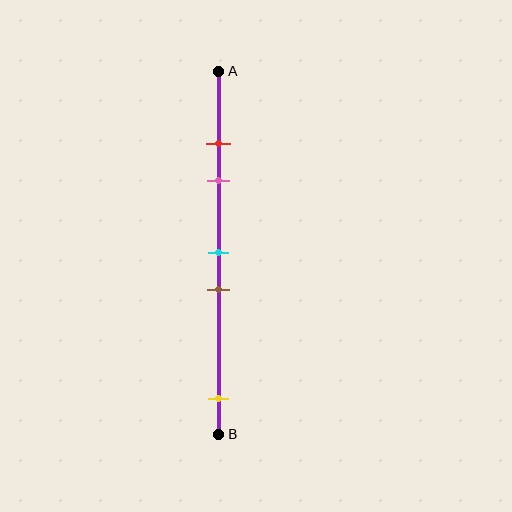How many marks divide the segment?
There are 5 marks dividing the segment.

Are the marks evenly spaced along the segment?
No, the marks are not evenly spaced.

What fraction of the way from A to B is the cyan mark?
The cyan mark is approximately 50% (0.5) of the way from A to B.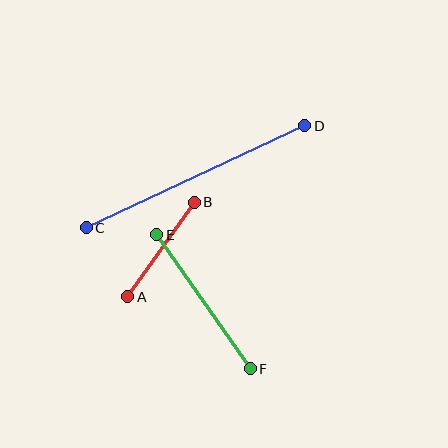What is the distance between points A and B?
The distance is approximately 115 pixels.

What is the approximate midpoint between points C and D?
The midpoint is at approximately (196, 177) pixels.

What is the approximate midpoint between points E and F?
The midpoint is at approximately (203, 302) pixels.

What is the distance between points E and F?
The distance is approximately 164 pixels.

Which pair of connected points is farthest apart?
Points C and D are farthest apart.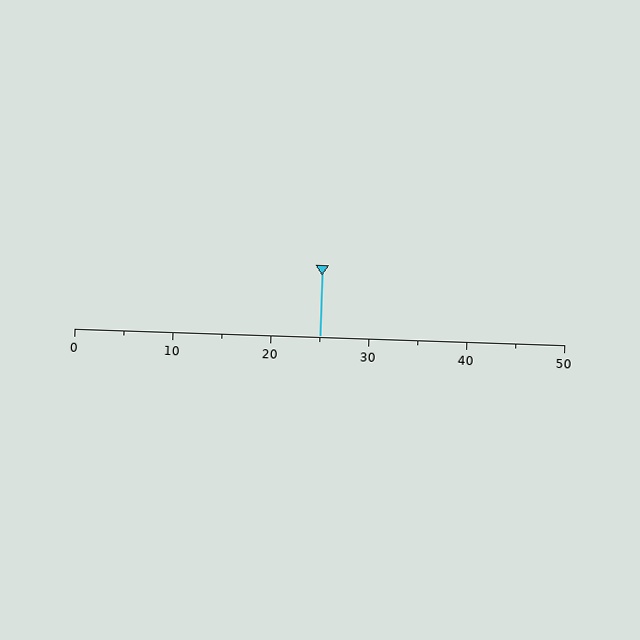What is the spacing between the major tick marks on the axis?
The major ticks are spaced 10 apart.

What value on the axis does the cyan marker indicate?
The marker indicates approximately 25.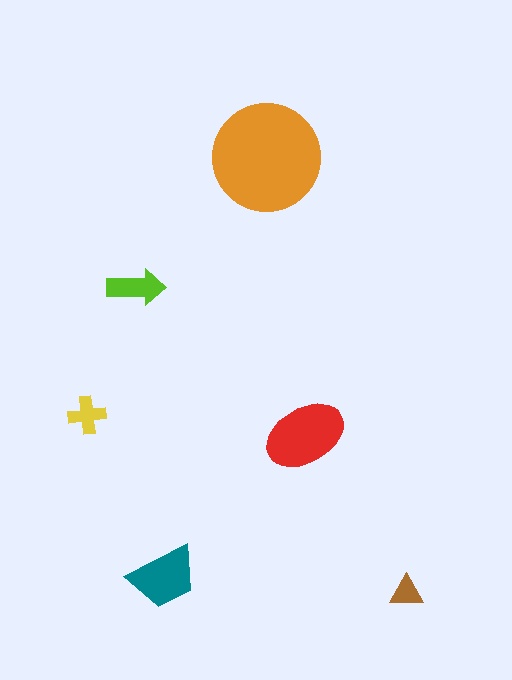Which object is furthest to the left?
The yellow cross is leftmost.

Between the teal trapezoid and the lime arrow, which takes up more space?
The teal trapezoid.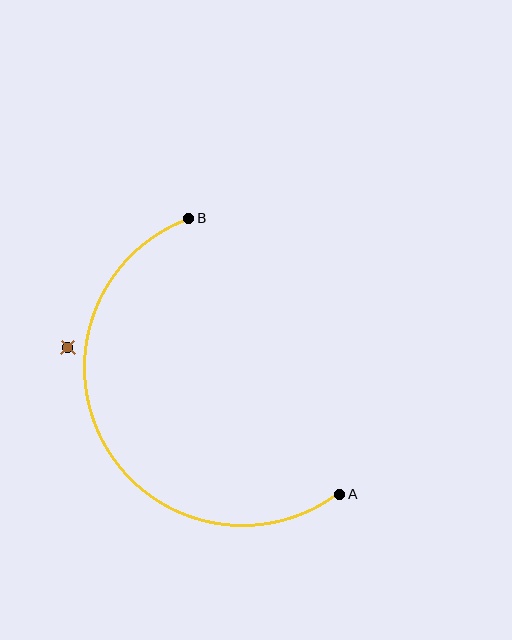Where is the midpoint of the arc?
The arc midpoint is the point on the curve farthest from the straight line joining A and B. It sits to the left of that line.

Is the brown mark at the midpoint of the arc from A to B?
No — the brown mark does not lie on the arc at all. It sits slightly outside the curve.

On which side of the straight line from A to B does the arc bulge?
The arc bulges to the left of the straight line connecting A and B.